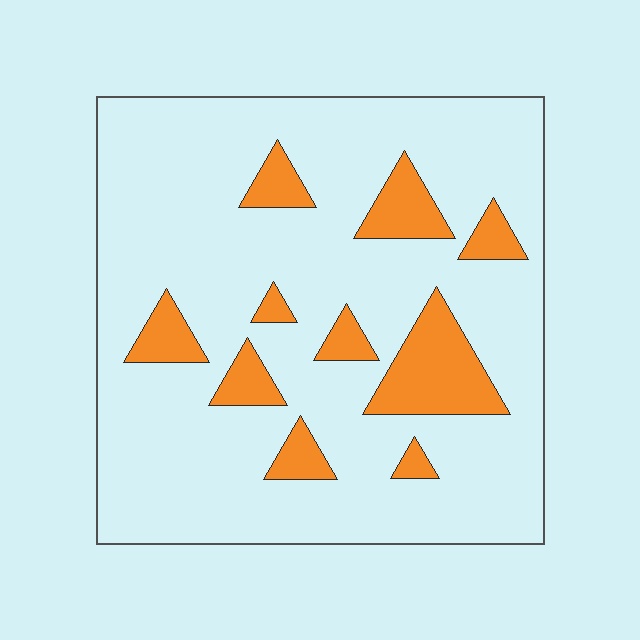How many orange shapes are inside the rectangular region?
10.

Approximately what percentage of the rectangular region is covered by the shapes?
Approximately 15%.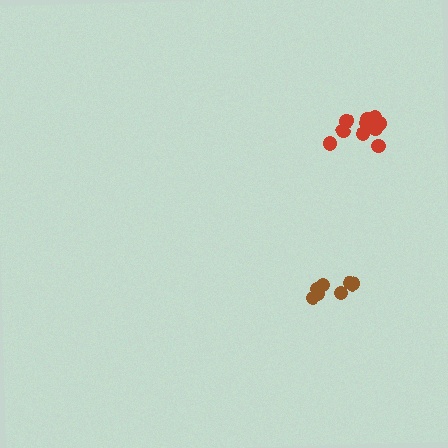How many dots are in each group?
Group 1: 7 dots, Group 2: 11 dots (18 total).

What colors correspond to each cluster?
The clusters are colored: brown, red.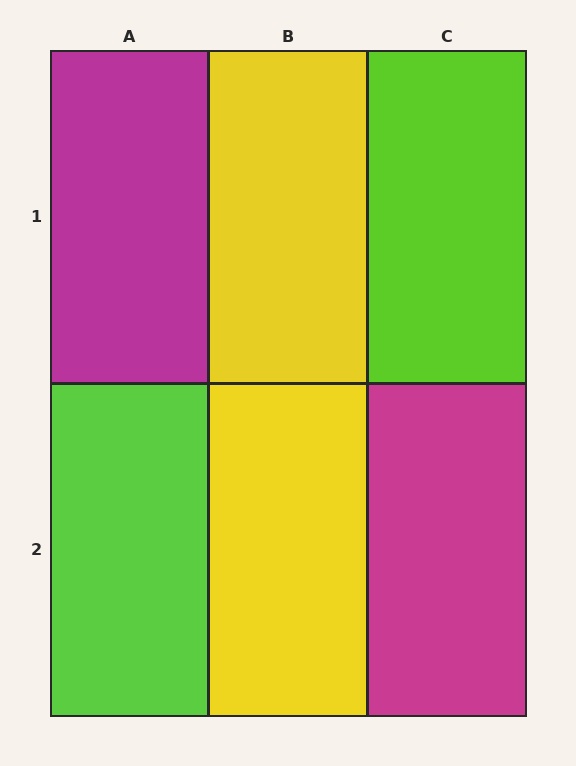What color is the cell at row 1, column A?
Magenta.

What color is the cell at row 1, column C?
Lime.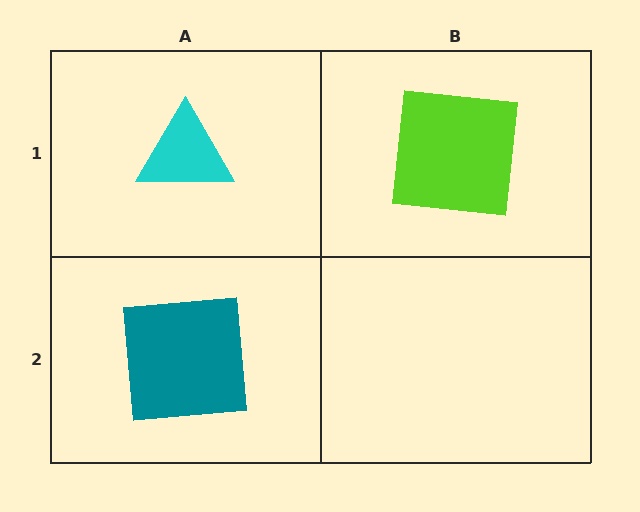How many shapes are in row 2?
1 shape.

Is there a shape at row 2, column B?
No, that cell is empty.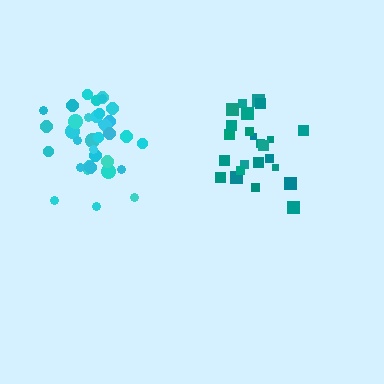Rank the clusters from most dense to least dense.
cyan, teal.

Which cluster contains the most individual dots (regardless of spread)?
Cyan (35).